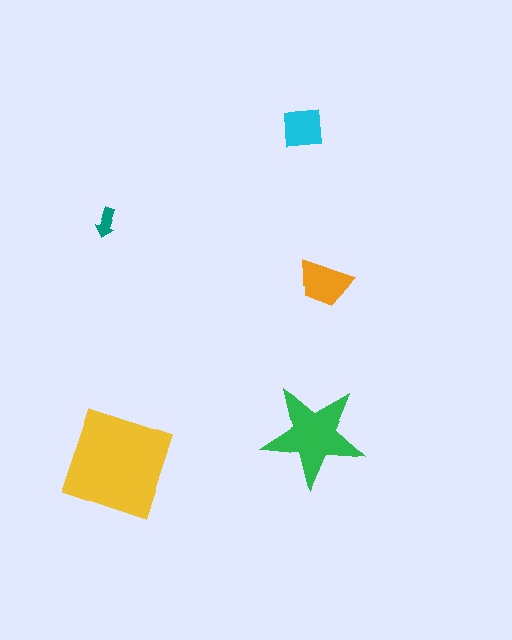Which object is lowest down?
The yellow square is bottommost.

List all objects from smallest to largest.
The teal arrow, the cyan square, the orange trapezoid, the green star, the yellow square.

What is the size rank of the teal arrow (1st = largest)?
5th.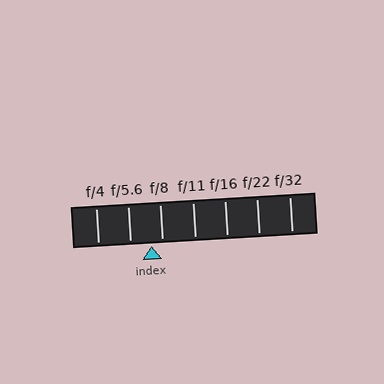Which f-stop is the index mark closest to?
The index mark is closest to f/8.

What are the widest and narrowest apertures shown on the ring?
The widest aperture shown is f/4 and the narrowest is f/32.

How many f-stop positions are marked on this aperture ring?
There are 7 f-stop positions marked.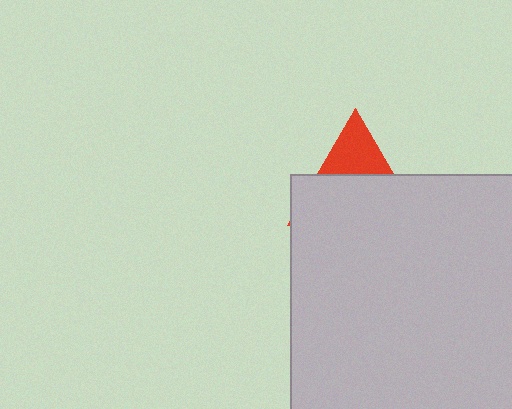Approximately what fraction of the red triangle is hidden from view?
Roughly 69% of the red triangle is hidden behind the light gray square.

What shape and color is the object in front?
The object in front is a light gray square.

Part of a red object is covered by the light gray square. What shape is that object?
It is a triangle.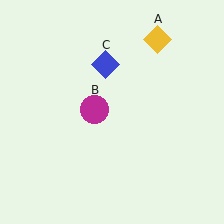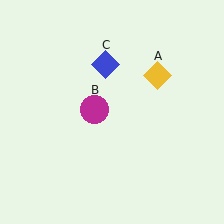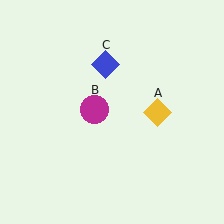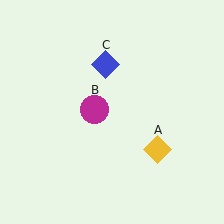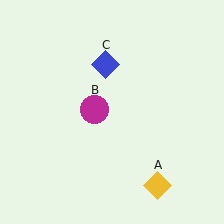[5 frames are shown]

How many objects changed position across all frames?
1 object changed position: yellow diamond (object A).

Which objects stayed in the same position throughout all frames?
Magenta circle (object B) and blue diamond (object C) remained stationary.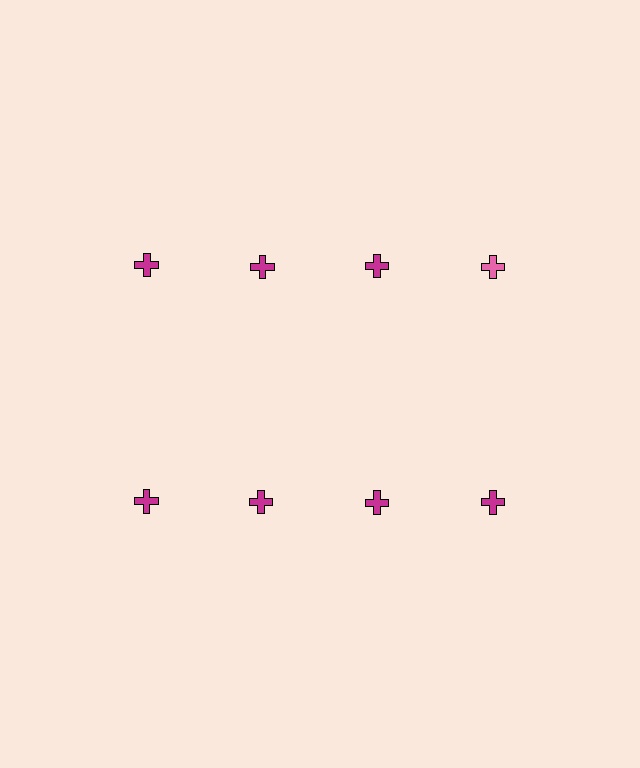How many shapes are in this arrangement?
There are 8 shapes arranged in a grid pattern.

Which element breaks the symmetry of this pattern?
The pink cross in the top row, second from right column breaks the symmetry. All other shapes are magenta crosses.